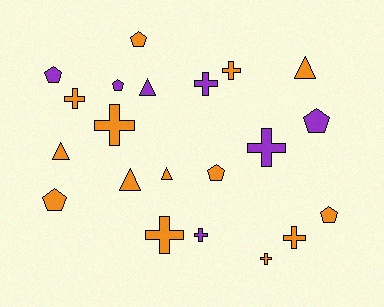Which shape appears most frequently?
Cross, with 9 objects.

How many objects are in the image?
There are 21 objects.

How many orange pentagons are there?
There are 4 orange pentagons.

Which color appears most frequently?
Orange, with 14 objects.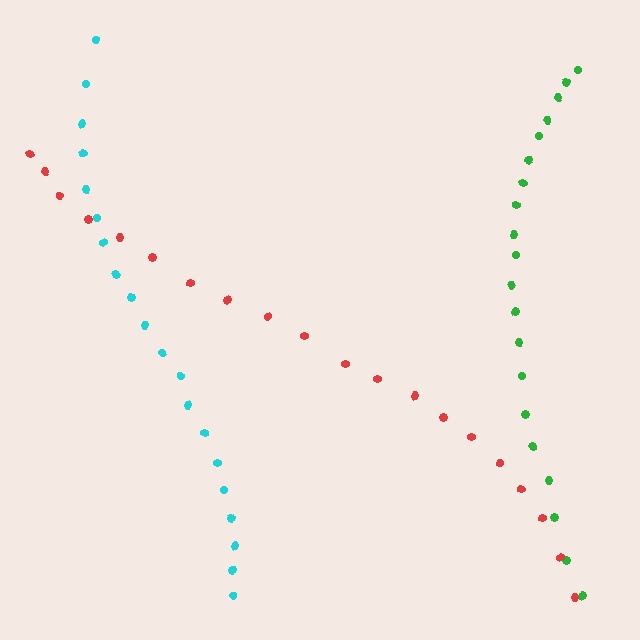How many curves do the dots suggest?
There are 3 distinct paths.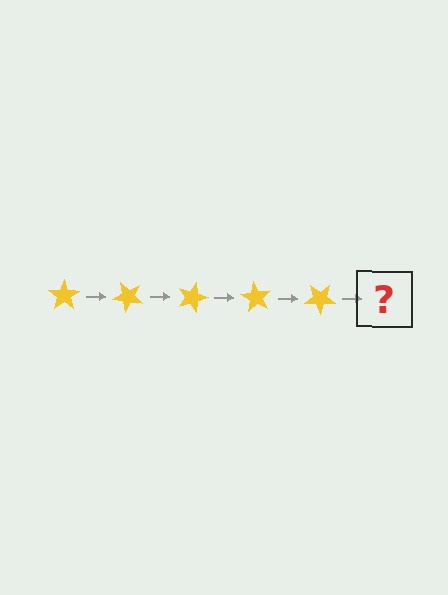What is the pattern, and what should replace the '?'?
The pattern is that the star rotates 45 degrees each step. The '?' should be a yellow star rotated 225 degrees.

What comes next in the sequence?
The next element should be a yellow star rotated 225 degrees.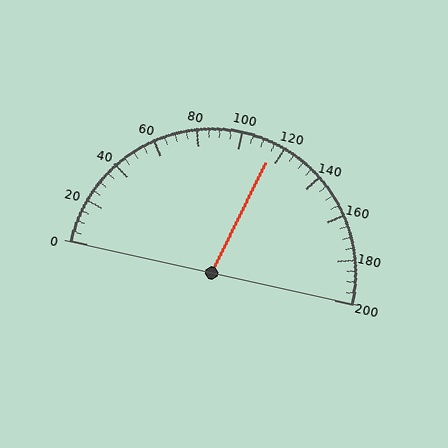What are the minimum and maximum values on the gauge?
The gauge ranges from 0 to 200.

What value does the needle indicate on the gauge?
The needle indicates approximately 115.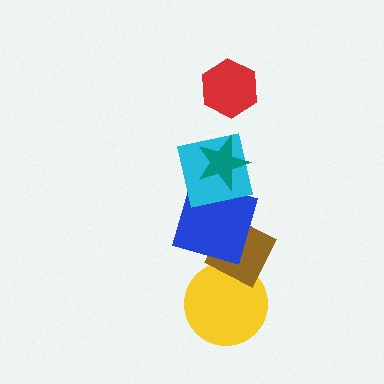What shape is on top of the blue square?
The cyan square is on top of the blue square.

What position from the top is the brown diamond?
The brown diamond is 5th from the top.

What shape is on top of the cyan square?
The teal star is on top of the cyan square.